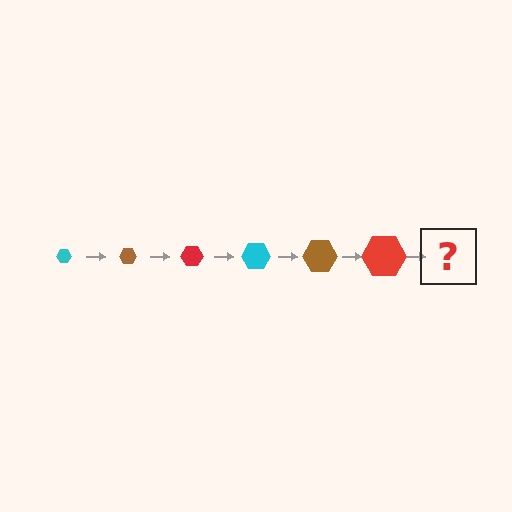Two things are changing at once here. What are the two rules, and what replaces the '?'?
The two rules are that the hexagon grows larger each step and the color cycles through cyan, brown, and red. The '?' should be a cyan hexagon, larger than the previous one.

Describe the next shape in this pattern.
It should be a cyan hexagon, larger than the previous one.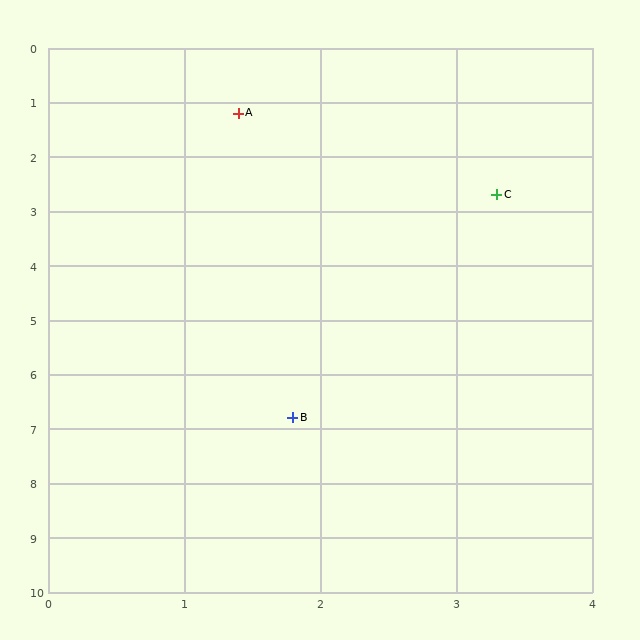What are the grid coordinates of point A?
Point A is at approximately (1.4, 1.2).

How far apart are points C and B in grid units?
Points C and B are about 4.4 grid units apart.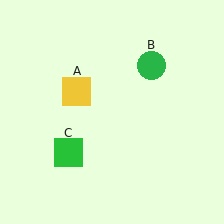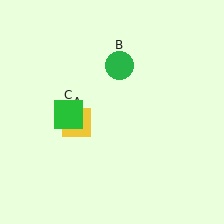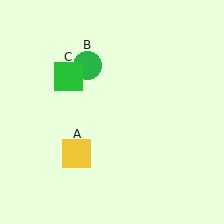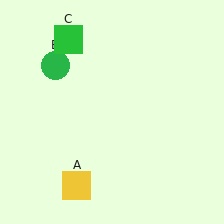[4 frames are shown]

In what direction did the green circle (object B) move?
The green circle (object B) moved left.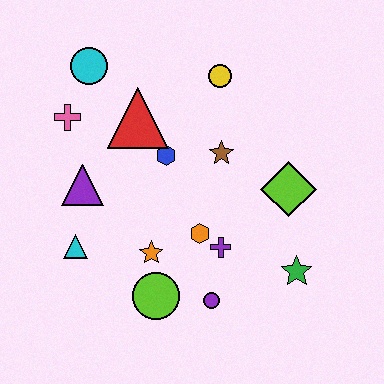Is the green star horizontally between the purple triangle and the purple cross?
No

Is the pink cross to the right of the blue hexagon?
No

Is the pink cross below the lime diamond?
No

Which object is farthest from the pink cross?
The green star is farthest from the pink cross.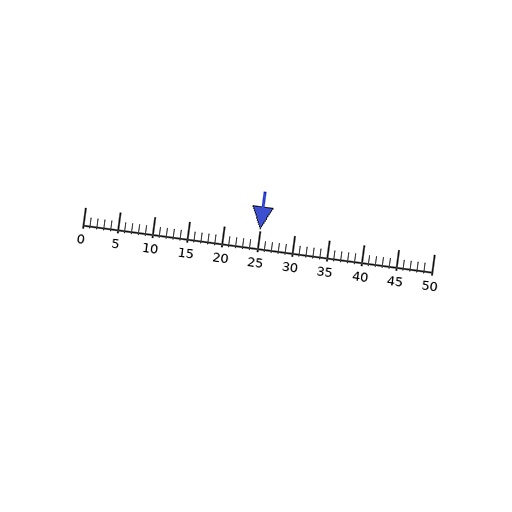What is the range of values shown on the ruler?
The ruler shows values from 0 to 50.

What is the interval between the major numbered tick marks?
The major tick marks are spaced 5 units apart.